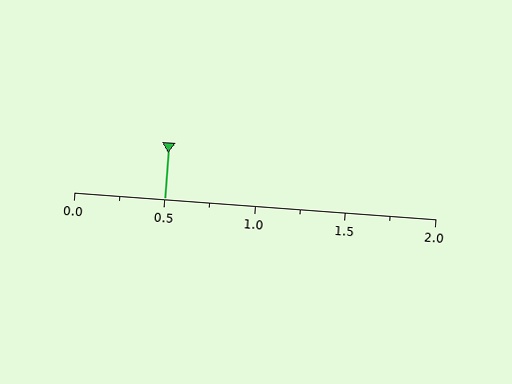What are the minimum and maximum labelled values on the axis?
The axis runs from 0.0 to 2.0.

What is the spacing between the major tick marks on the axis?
The major ticks are spaced 0.5 apart.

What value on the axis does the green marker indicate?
The marker indicates approximately 0.5.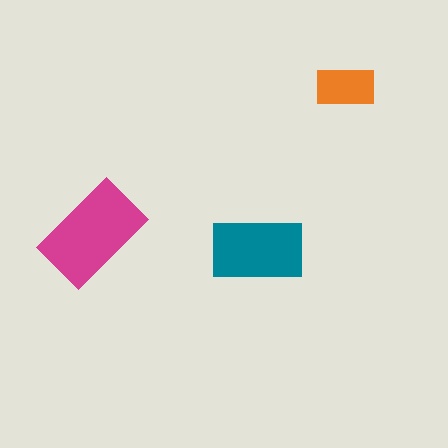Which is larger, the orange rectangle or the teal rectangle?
The teal one.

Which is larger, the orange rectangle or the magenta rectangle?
The magenta one.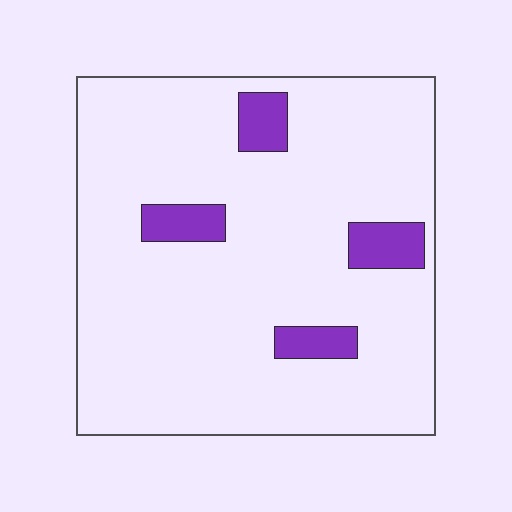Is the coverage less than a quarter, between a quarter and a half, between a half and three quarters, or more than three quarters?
Less than a quarter.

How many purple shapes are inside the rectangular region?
4.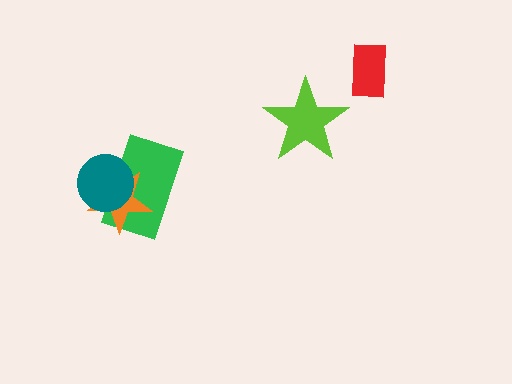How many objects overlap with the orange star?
2 objects overlap with the orange star.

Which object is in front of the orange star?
The teal circle is in front of the orange star.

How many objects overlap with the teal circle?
2 objects overlap with the teal circle.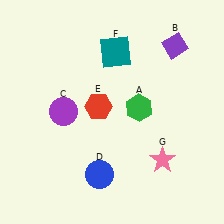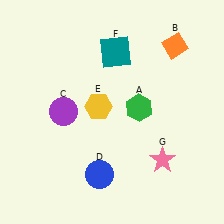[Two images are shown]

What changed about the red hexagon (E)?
In Image 1, E is red. In Image 2, it changed to yellow.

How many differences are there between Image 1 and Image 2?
There are 2 differences between the two images.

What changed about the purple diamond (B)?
In Image 1, B is purple. In Image 2, it changed to orange.